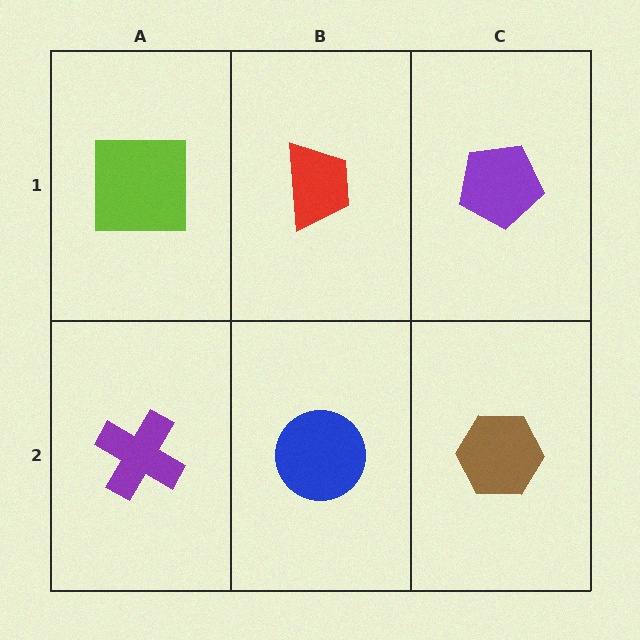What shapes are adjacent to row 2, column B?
A red trapezoid (row 1, column B), a purple cross (row 2, column A), a brown hexagon (row 2, column C).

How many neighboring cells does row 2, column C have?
2.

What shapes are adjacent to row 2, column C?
A purple pentagon (row 1, column C), a blue circle (row 2, column B).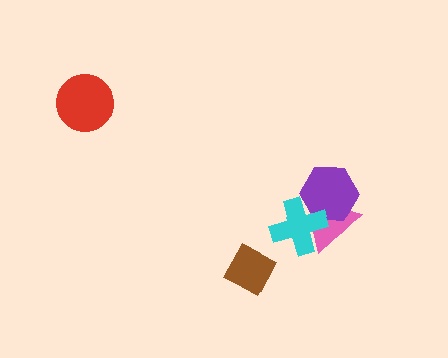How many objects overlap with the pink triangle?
2 objects overlap with the pink triangle.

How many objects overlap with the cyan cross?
2 objects overlap with the cyan cross.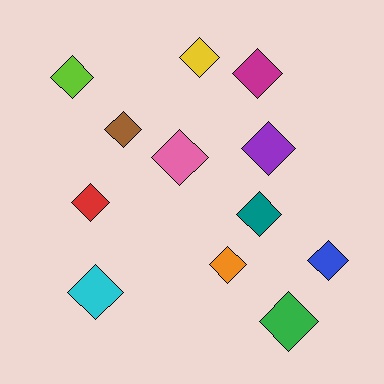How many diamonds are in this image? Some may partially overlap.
There are 12 diamonds.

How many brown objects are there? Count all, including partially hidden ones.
There is 1 brown object.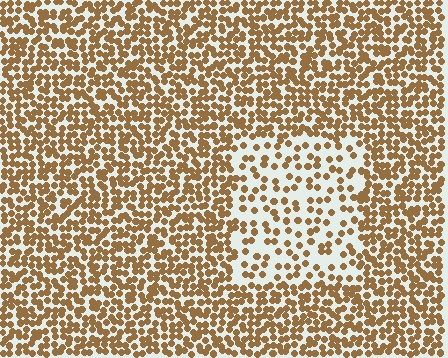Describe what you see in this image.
The image contains small brown elements arranged at two different densities. A rectangle-shaped region is visible where the elements are less densely packed than the surrounding area.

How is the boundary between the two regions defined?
The boundary is defined by a change in element density (approximately 2.2x ratio). All elements are the same color, size, and shape.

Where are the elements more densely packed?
The elements are more densely packed outside the rectangle boundary.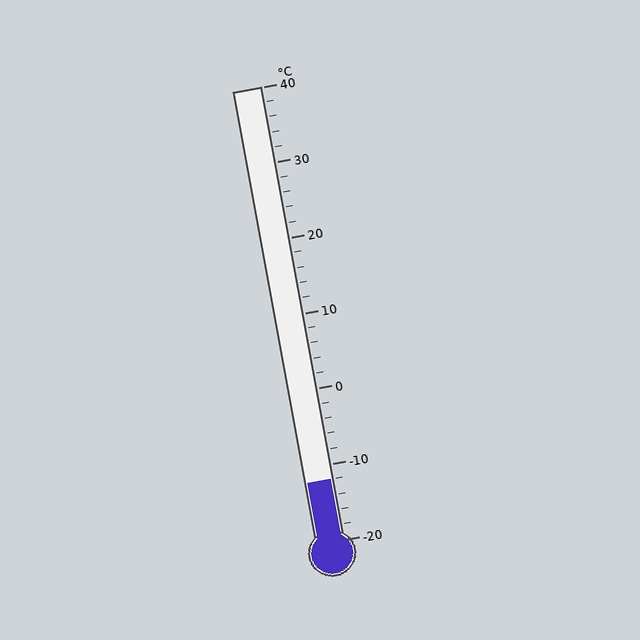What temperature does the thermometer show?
The thermometer shows approximately -12°C.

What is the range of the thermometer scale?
The thermometer scale ranges from -20°C to 40°C.